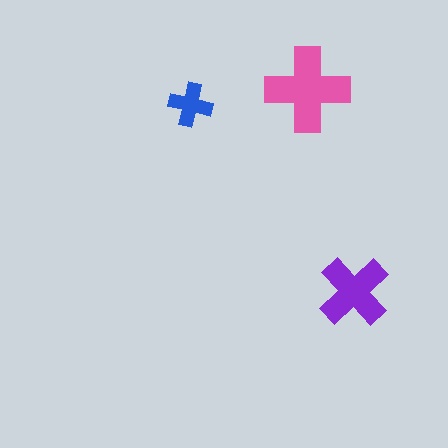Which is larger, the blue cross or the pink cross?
The pink one.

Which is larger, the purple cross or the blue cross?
The purple one.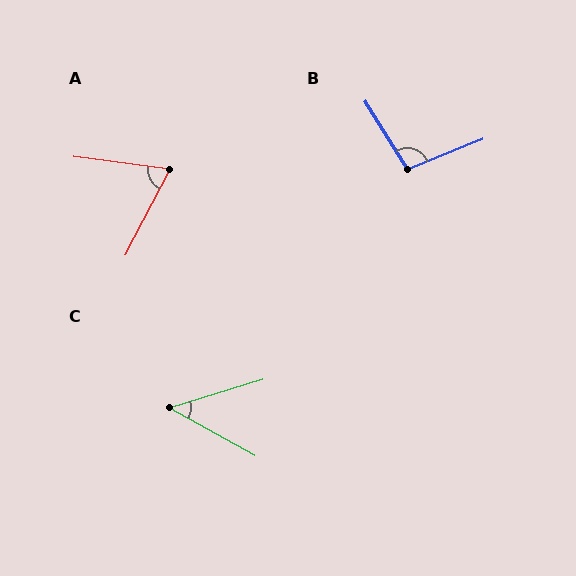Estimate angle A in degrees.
Approximately 70 degrees.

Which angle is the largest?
B, at approximately 100 degrees.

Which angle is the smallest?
C, at approximately 46 degrees.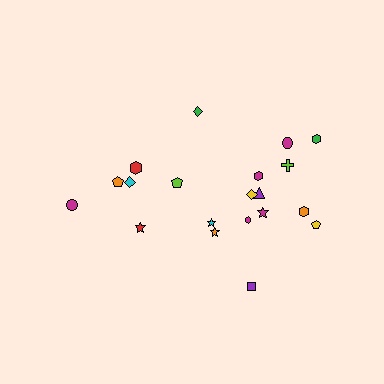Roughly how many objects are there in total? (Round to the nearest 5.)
Roughly 20 objects in total.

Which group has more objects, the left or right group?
The right group.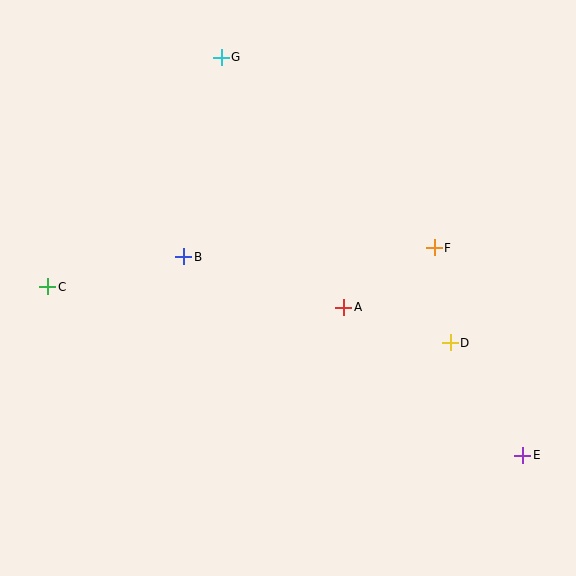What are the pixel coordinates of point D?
Point D is at (450, 343).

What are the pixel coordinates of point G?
Point G is at (221, 57).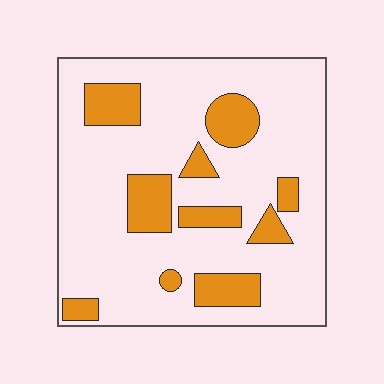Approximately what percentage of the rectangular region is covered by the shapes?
Approximately 20%.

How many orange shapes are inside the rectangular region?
10.